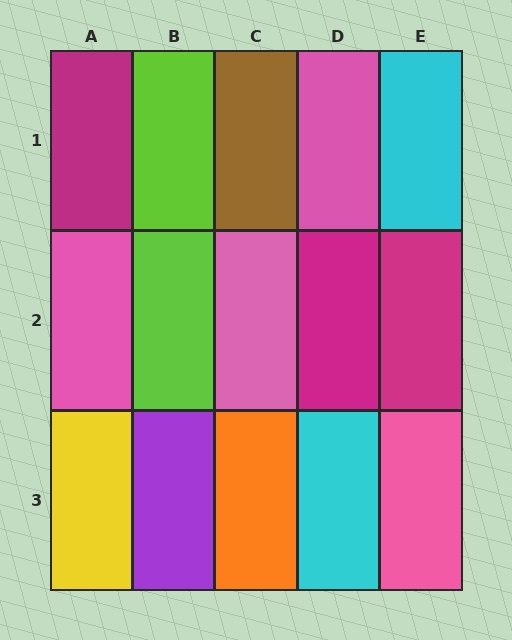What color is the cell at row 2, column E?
Magenta.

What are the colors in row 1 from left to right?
Magenta, lime, brown, pink, cyan.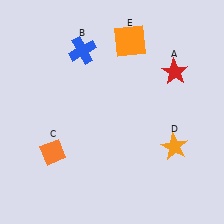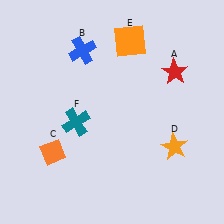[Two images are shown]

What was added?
A teal cross (F) was added in Image 2.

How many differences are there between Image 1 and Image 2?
There is 1 difference between the two images.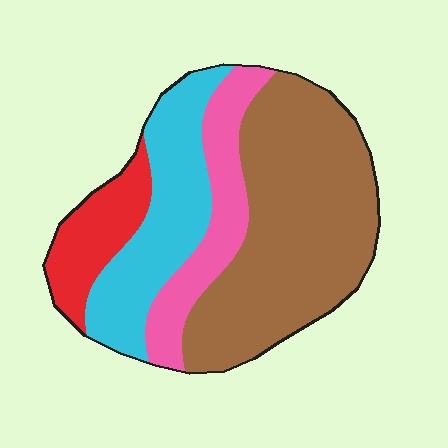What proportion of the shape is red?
Red takes up less than a sixth of the shape.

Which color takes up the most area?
Brown, at roughly 50%.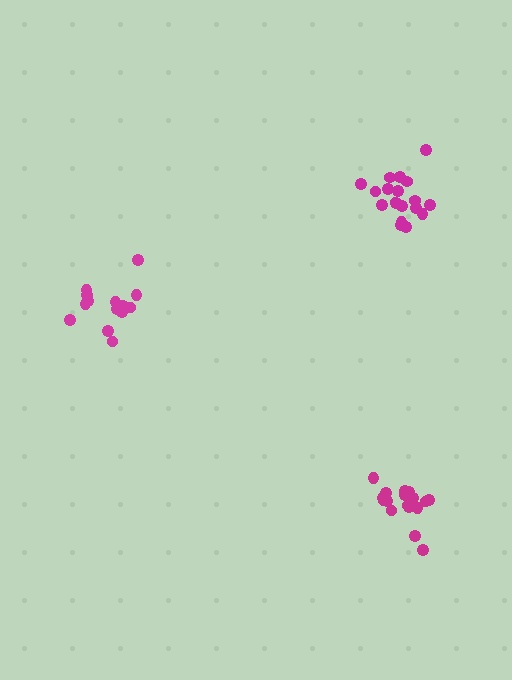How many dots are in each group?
Group 1: 14 dots, Group 2: 17 dots, Group 3: 19 dots (50 total).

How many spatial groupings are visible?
There are 3 spatial groupings.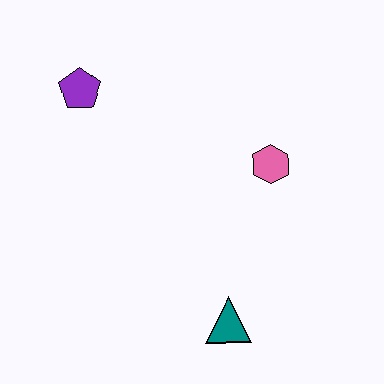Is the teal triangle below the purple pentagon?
Yes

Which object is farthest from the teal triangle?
The purple pentagon is farthest from the teal triangle.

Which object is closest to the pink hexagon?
The teal triangle is closest to the pink hexagon.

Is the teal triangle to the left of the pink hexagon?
Yes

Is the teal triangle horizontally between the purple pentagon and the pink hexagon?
Yes